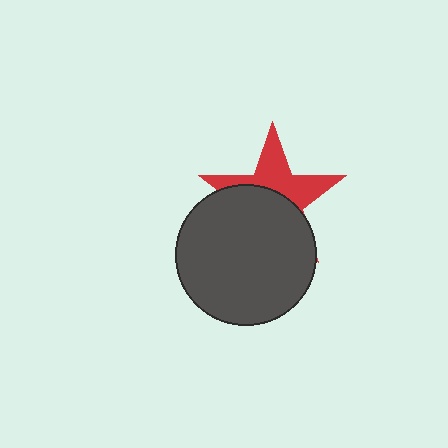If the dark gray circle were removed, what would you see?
You would see the complete red star.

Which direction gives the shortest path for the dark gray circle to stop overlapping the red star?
Moving down gives the shortest separation.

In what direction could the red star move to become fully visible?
The red star could move up. That would shift it out from behind the dark gray circle entirely.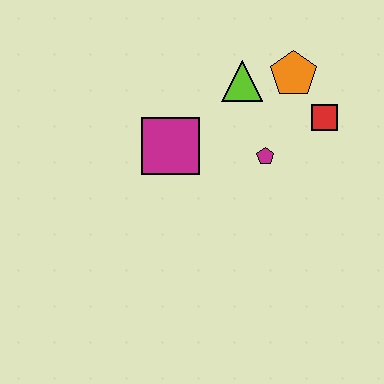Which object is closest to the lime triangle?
The orange pentagon is closest to the lime triangle.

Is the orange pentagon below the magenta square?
No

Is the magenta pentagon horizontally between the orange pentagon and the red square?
No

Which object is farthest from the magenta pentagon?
The magenta square is farthest from the magenta pentagon.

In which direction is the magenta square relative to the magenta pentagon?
The magenta square is to the left of the magenta pentagon.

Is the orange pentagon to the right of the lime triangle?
Yes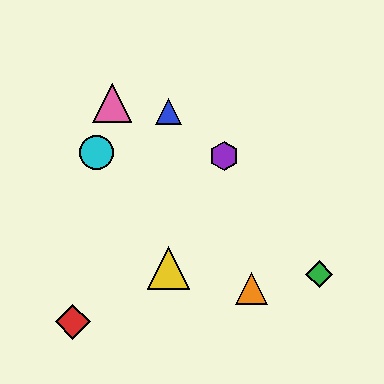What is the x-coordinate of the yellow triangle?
The yellow triangle is at x≈168.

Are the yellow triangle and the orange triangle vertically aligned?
No, the yellow triangle is at x≈168 and the orange triangle is at x≈252.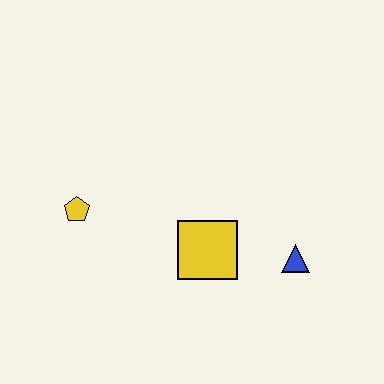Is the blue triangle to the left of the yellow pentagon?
No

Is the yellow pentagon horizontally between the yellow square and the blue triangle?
No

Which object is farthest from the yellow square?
The yellow pentagon is farthest from the yellow square.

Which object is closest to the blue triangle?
The yellow square is closest to the blue triangle.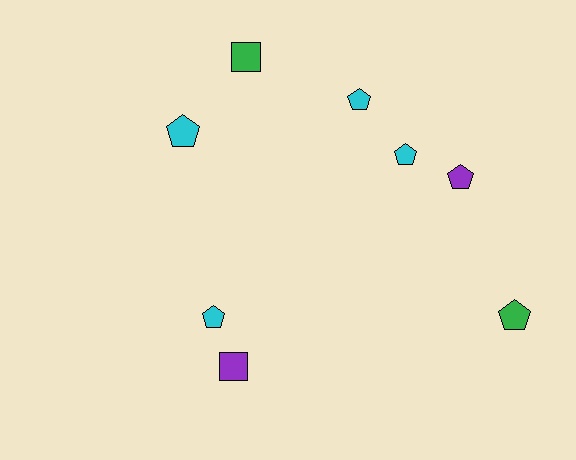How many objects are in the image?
There are 8 objects.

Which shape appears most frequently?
Pentagon, with 6 objects.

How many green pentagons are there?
There is 1 green pentagon.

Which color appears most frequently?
Cyan, with 4 objects.